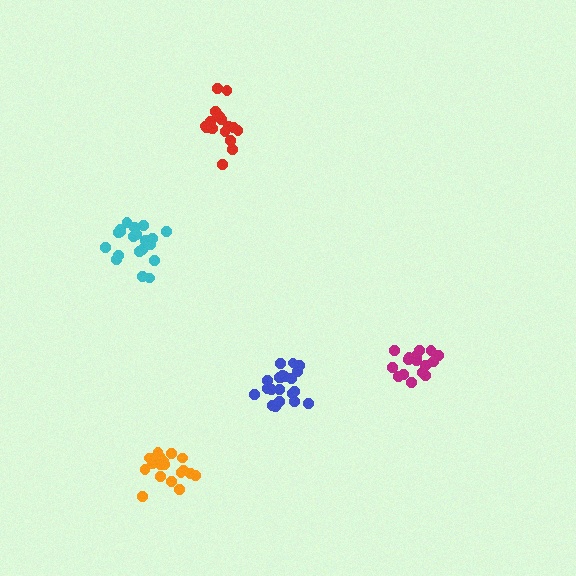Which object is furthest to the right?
The magenta cluster is rightmost.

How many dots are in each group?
Group 1: 16 dots, Group 2: 21 dots, Group 3: 17 dots, Group 4: 20 dots, Group 5: 19 dots (93 total).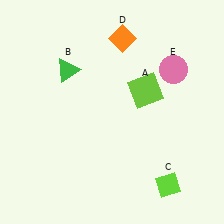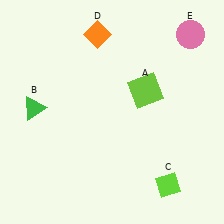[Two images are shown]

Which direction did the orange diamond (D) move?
The orange diamond (D) moved left.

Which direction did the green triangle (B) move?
The green triangle (B) moved down.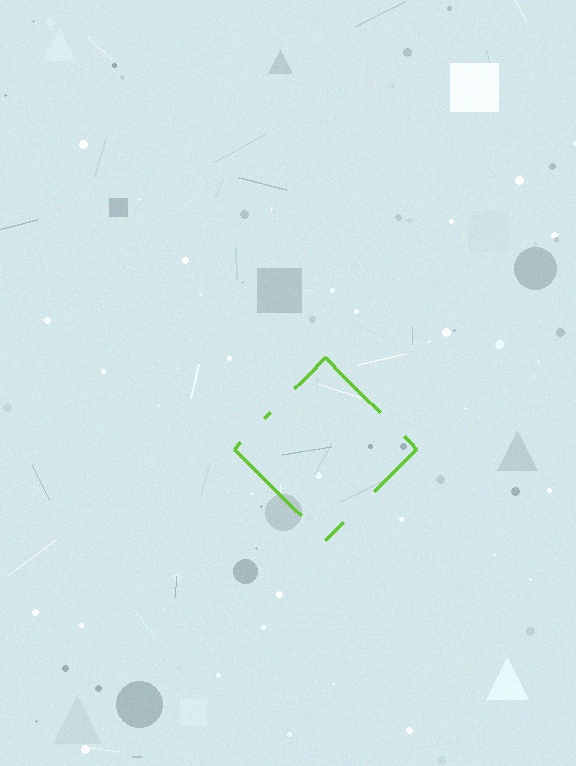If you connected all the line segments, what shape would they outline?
They would outline a diamond.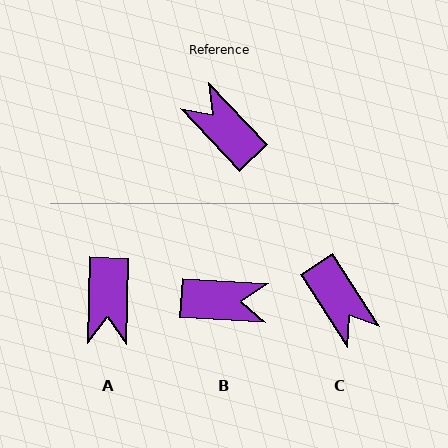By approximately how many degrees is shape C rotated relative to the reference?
Approximately 169 degrees counter-clockwise.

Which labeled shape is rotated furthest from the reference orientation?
C, about 169 degrees away.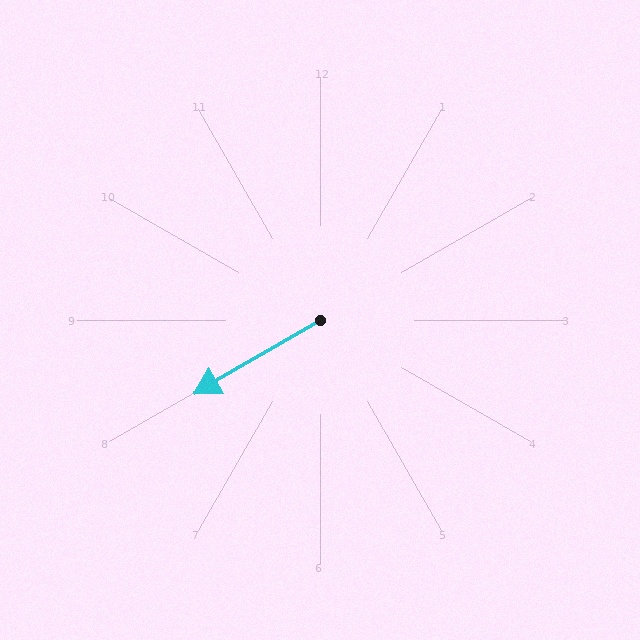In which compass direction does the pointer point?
Southwest.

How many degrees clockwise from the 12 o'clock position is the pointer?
Approximately 240 degrees.